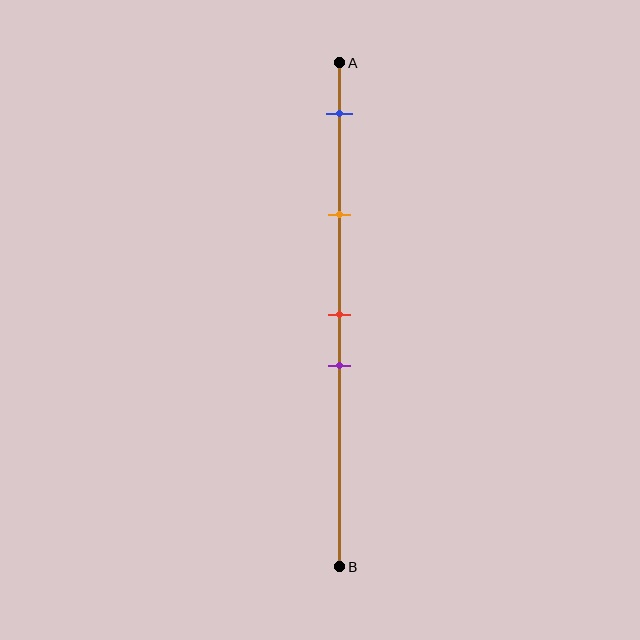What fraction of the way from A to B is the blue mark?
The blue mark is approximately 10% (0.1) of the way from A to B.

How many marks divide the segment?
There are 4 marks dividing the segment.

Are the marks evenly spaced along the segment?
No, the marks are not evenly spaced.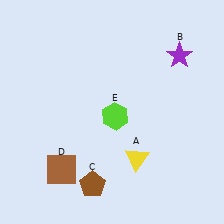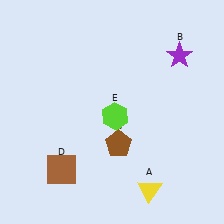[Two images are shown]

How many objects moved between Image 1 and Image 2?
2 objects moved between the two images.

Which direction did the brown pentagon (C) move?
The brown pentagon (C) moved up.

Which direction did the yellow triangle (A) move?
The yellow triangle (A) moved down.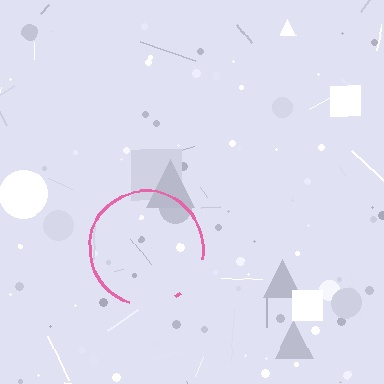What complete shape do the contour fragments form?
The contour fragments form a circle.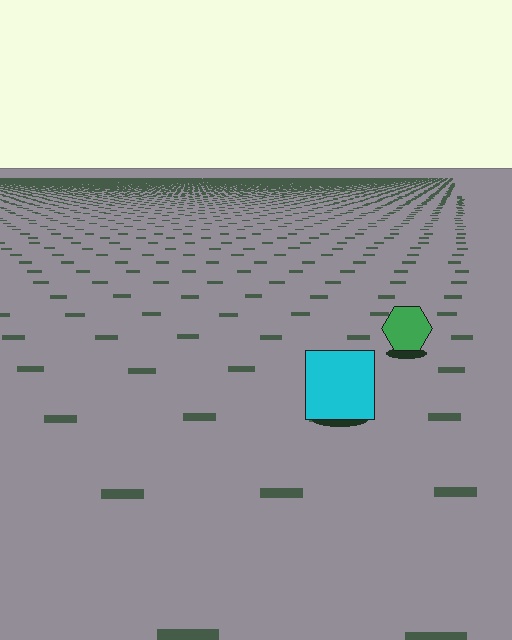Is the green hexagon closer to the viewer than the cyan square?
No. The cyan square is closer — you can tell from the texture gradient: the ground texture is coarser near it.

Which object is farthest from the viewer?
The green hexagon is farthest from the viewer. It appears smaller and the ground texture around it is denser.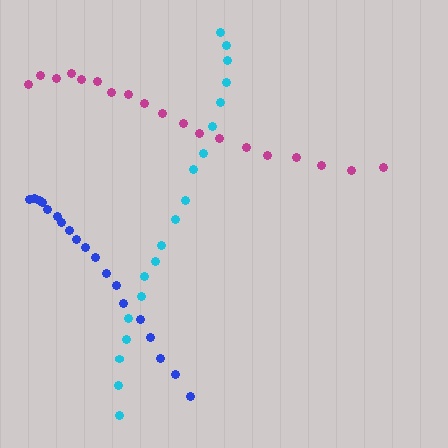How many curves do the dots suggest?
There are 3 distinct paths.